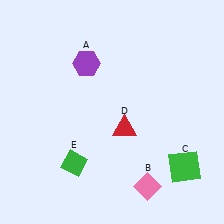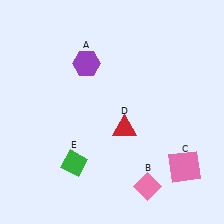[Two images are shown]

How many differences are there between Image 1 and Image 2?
There is 1 difference between the two images.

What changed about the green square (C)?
In Image 1, C is green. In Image 2, it changed to pink.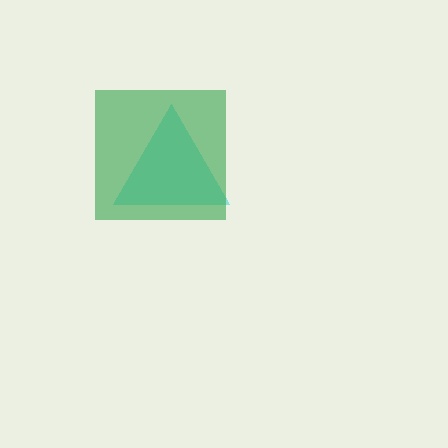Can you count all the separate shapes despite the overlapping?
Yes, there are 2 separate shapes.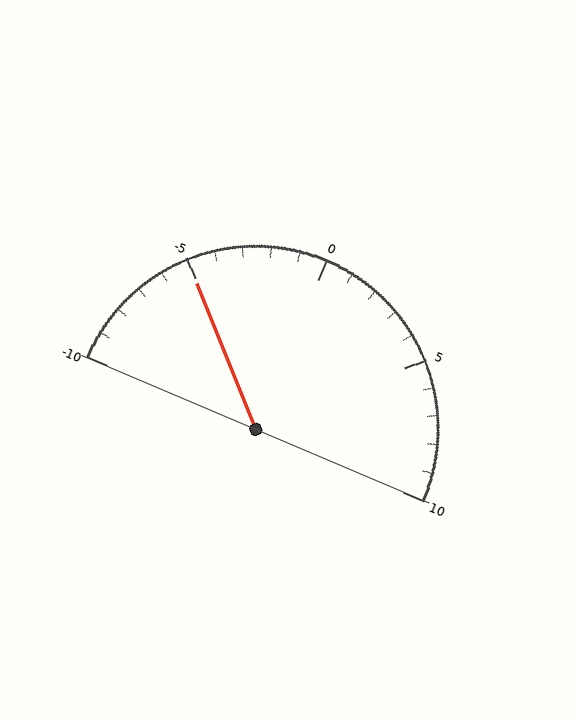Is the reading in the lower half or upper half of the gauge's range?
The reading is in the lower half of the range (-10 to 10).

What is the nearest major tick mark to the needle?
The nearest major tick mark is -5.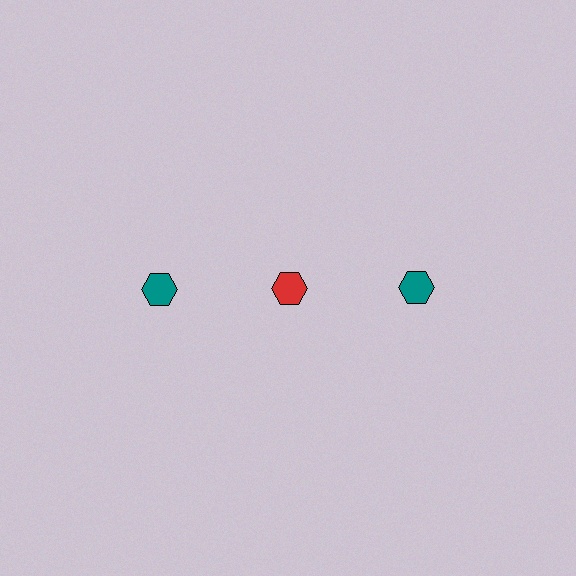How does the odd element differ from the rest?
It has a different color: red instead of teal.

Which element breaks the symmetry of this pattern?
The red hexagon in the top row, second from left column breaks the symmetry. All other shapes are teal hexagons.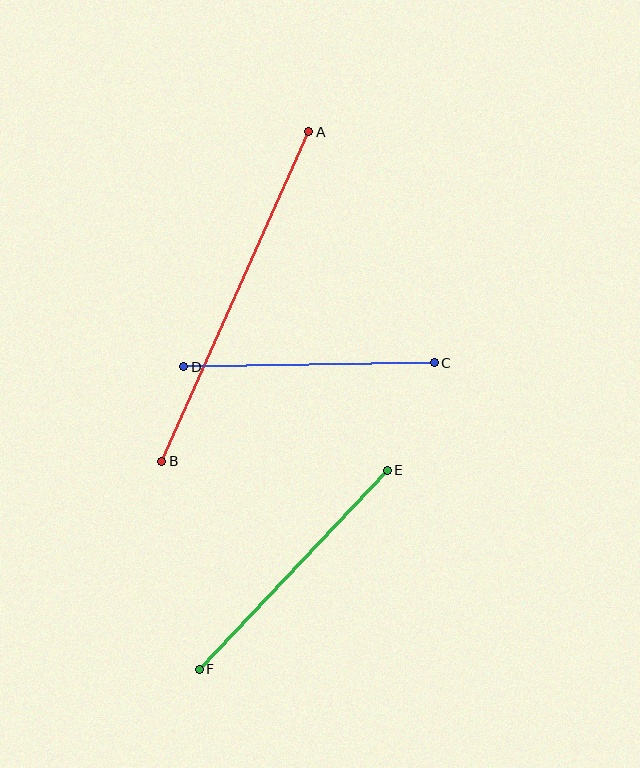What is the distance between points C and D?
The distance is approximately 250 pixels.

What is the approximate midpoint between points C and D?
The midpoint is at approximately (309, 365) pixels.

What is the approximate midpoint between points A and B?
The midpoint is at approximately (235, 297) pixels.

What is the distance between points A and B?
The distance is approximately 361 pixels.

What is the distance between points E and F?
The distance is approximately 274 pixels.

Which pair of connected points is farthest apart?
Points A and B are farthest apart.